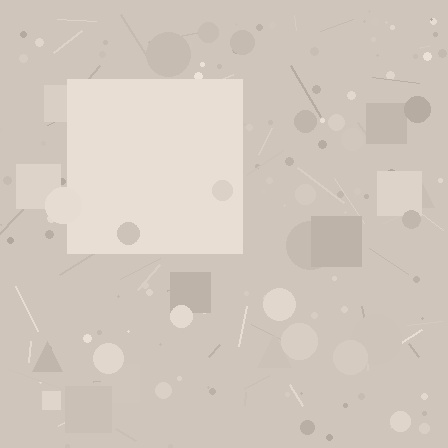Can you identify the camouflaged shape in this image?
The camouflaged shape is a square.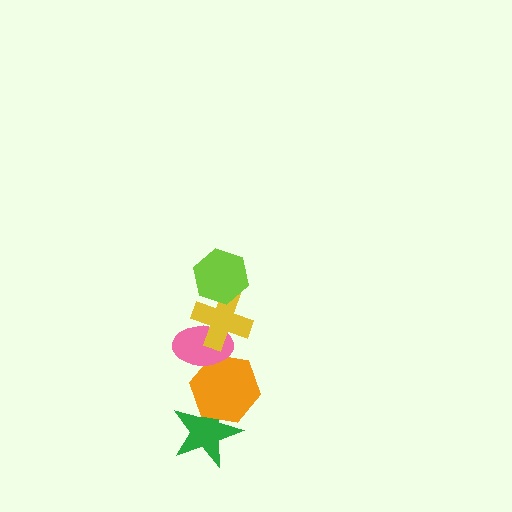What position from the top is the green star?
The green star is 5th from the top.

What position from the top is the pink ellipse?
The pink ellipse is 3rd from the top.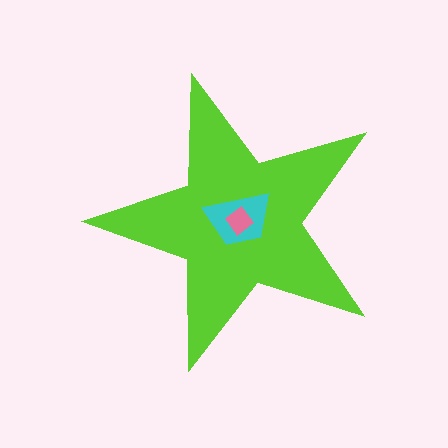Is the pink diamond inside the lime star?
Yes.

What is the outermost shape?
The lime star.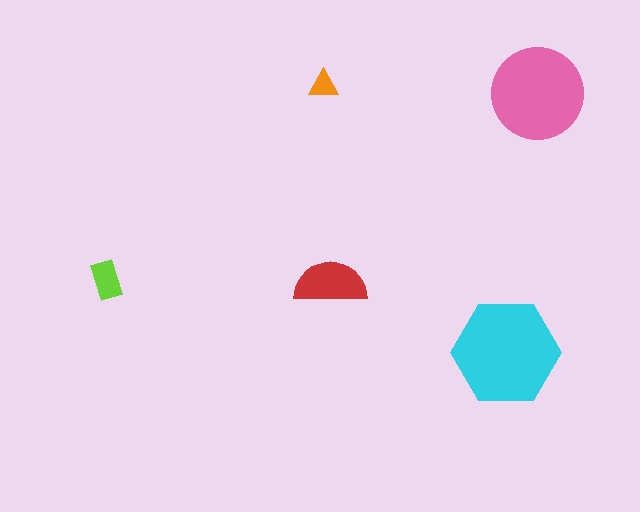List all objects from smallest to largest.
The orange triangle, the lime rectangle, the red semicircle, the pink circle, the cyan hexagon.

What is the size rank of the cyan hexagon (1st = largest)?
1st.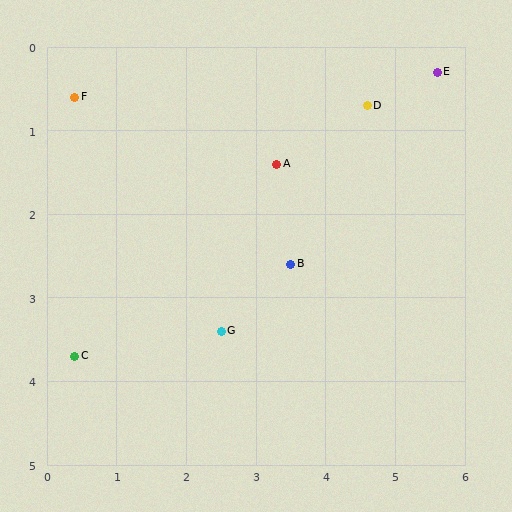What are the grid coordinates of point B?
Point B is at approximately (3.5, 2.6).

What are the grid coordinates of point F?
Point F is at approximately (0.4, 0.6).